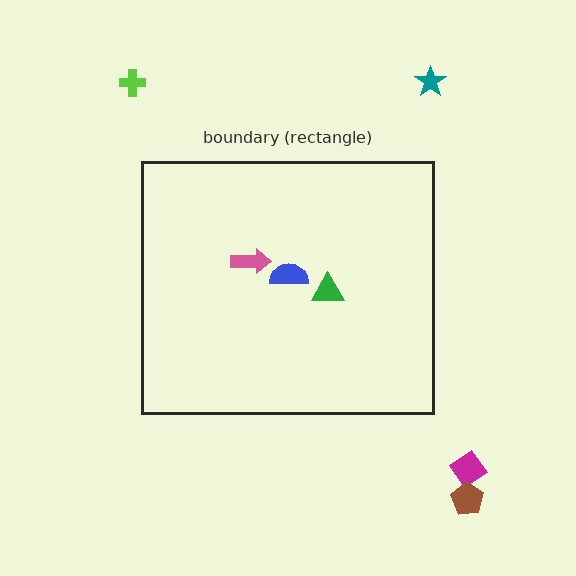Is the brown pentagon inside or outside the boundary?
Outside.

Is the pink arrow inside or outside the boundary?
Inside.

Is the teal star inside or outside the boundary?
Outside.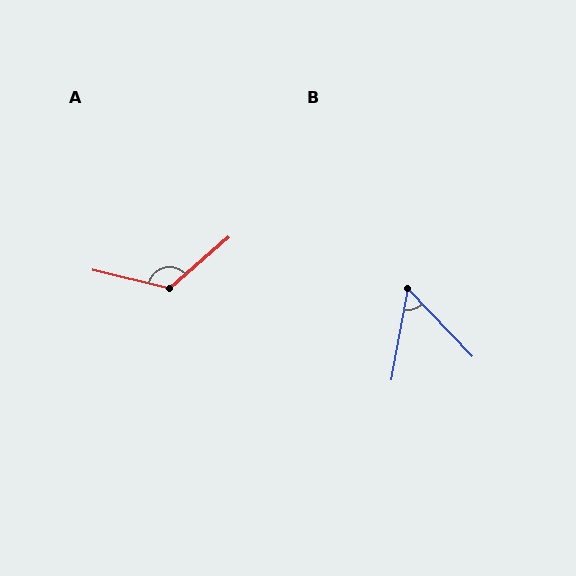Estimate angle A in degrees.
Approximately 126 degrees.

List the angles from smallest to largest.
B (54°), A (126°).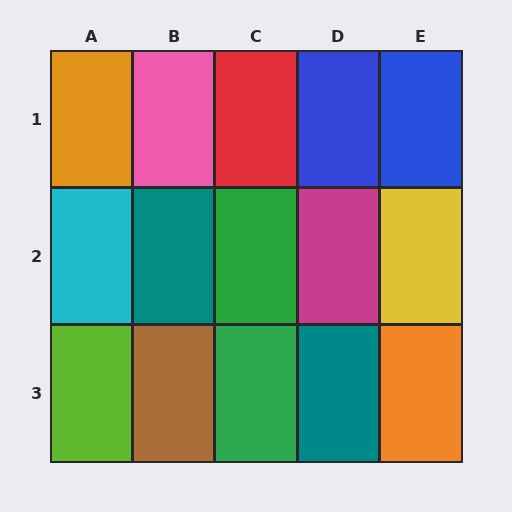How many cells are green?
2 cells are green.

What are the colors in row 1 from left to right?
Orange, pink, red, blue, blue.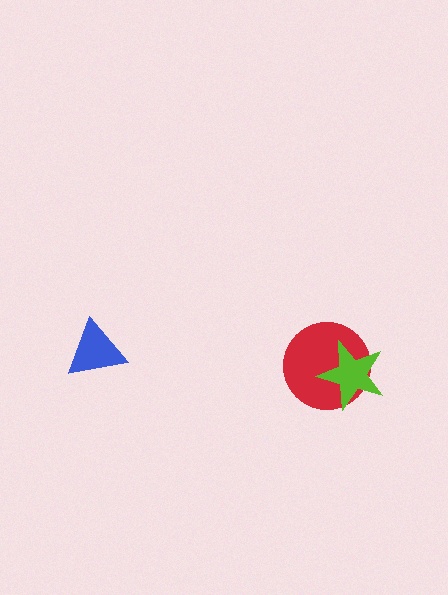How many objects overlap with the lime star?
1 object overlaps with the lime star.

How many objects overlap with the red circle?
1 object overlaps with the red circle.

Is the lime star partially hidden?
No, no other shape covers it.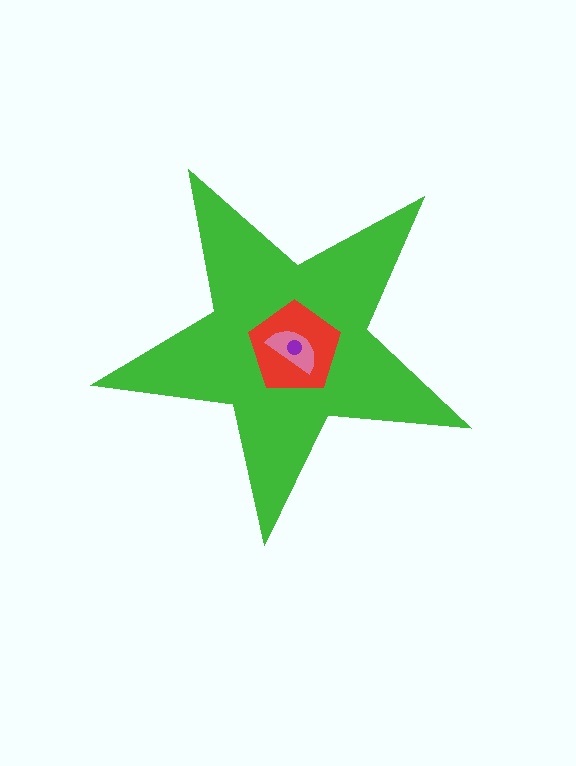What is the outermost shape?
The green star.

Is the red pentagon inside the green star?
Yes.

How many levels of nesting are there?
4.